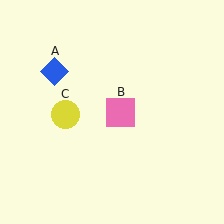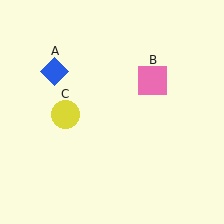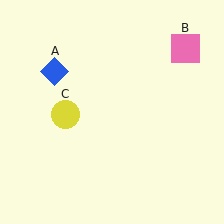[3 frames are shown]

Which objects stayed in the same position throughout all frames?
Blue diamond (object A) and yellow circle (object C) remained stationary.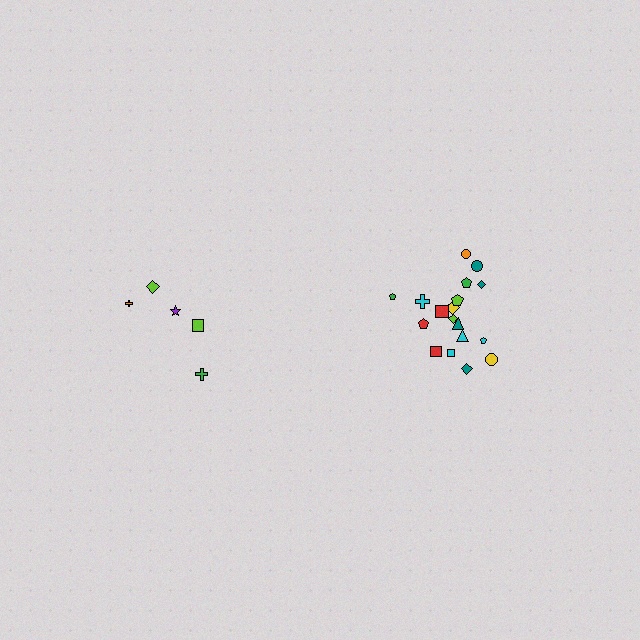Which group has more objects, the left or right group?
The right group.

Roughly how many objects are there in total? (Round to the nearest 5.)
Roughly 25 objects in total.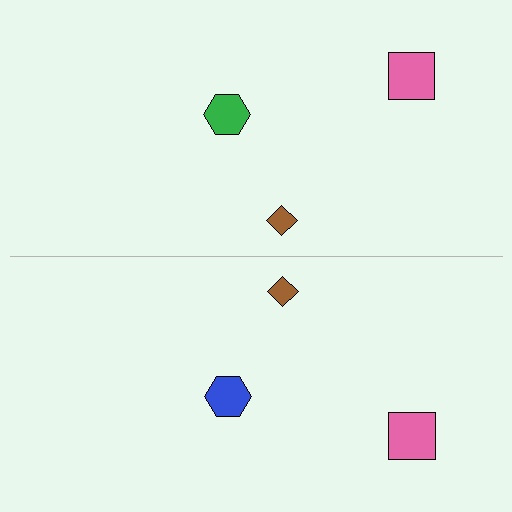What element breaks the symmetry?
The blue hexagon on the bottom side breaks the symmetry — its mirror counterpart is green.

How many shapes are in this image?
There are 6 shapes in this image.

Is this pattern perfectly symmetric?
No, the pattern is not perfectly symmetric. The blue hexagon on the bottom side breaks the symmetry — its mirror counterpart is green.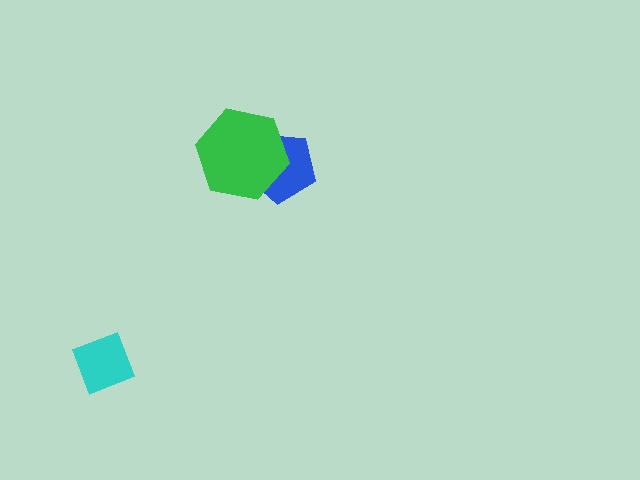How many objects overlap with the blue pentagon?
1 object overlaps with the blue pentagon.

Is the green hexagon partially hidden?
No, no other shape covers it.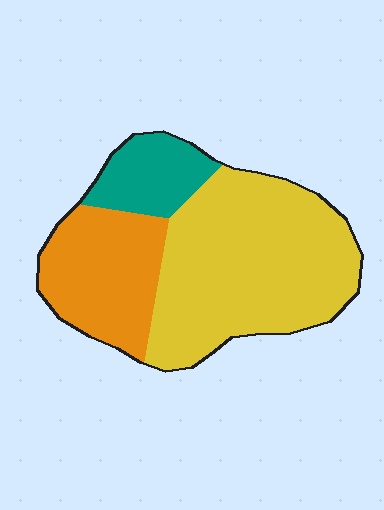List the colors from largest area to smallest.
From largest to smallest: yellow, orange, teal.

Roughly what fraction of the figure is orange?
Orange takes up about one quarter (1/4) of the figure.